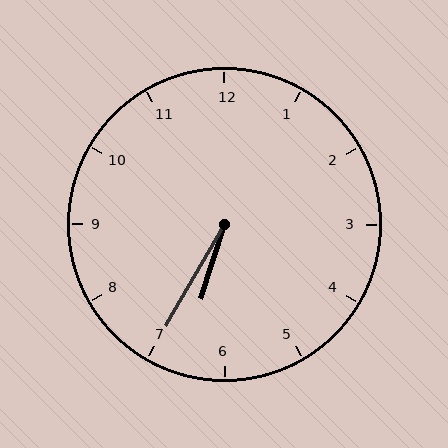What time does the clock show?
6:35.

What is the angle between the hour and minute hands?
Approximately 12 degrees.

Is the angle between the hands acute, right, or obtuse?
It is acute.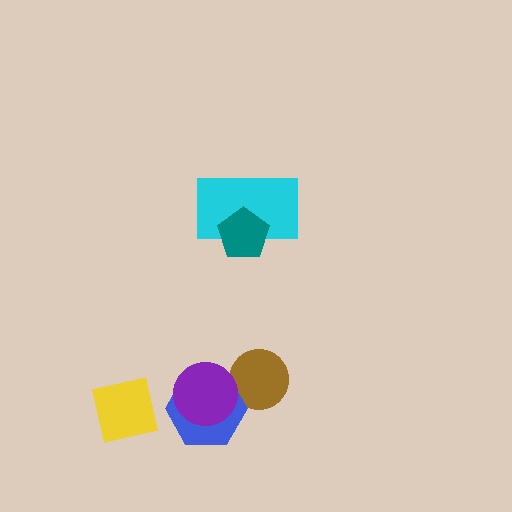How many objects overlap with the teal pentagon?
1 object overlaps with the teal pentagon.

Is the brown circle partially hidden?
Yes, it is partially covered by another shape.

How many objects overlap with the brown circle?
2 objects overlap with the brown circle.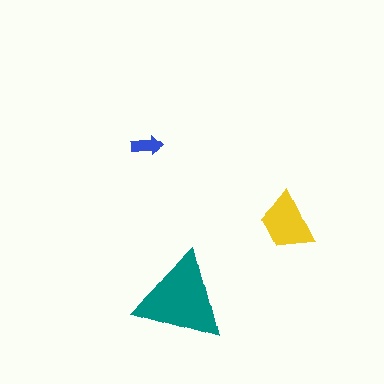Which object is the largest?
The teal triangle.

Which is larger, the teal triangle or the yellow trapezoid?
The teal triangle.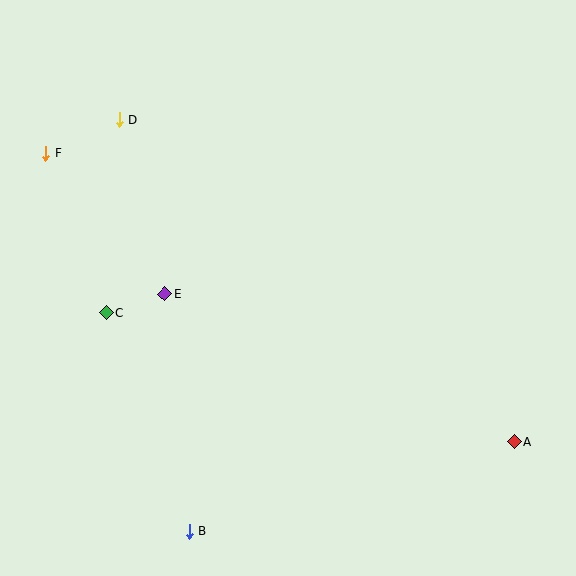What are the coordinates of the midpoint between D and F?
The midpoint between D and F is at (83, 137).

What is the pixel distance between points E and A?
The distance between E and A is 379 pixels.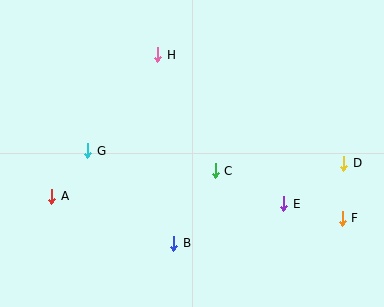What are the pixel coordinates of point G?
Point G is at (88, 151).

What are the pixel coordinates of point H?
Point H is at (158, 55).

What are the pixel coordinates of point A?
Point A is at (52, 196).